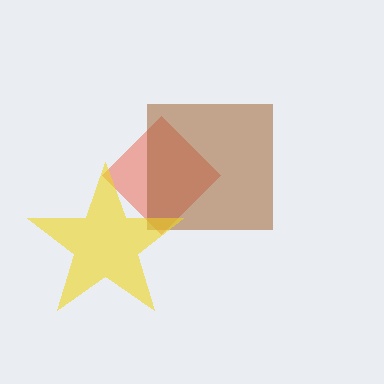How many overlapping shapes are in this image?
There are 3 overlapping shapes in the image.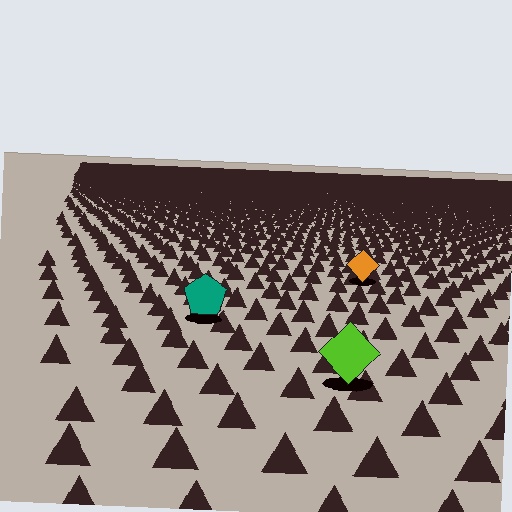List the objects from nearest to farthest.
From nearest to farthest: the lime diamond, the teal pentagon, the orange diamond.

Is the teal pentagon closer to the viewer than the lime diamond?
No. The lime diamond is closer — you can tell from the texture gradient: the ground texture is coarser near it.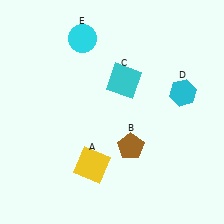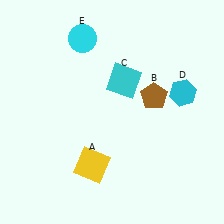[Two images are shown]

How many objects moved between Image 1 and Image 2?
1 object moved between the two images.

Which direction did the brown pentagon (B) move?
The brown pentagon (B) moved up.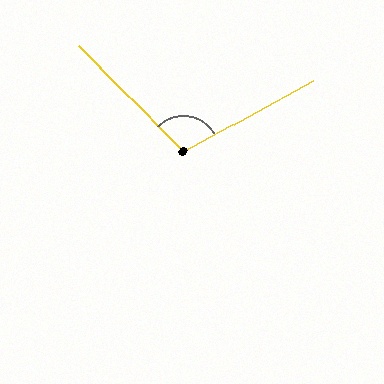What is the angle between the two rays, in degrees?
Approximately 106 degrees.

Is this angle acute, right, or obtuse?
It is obtuse.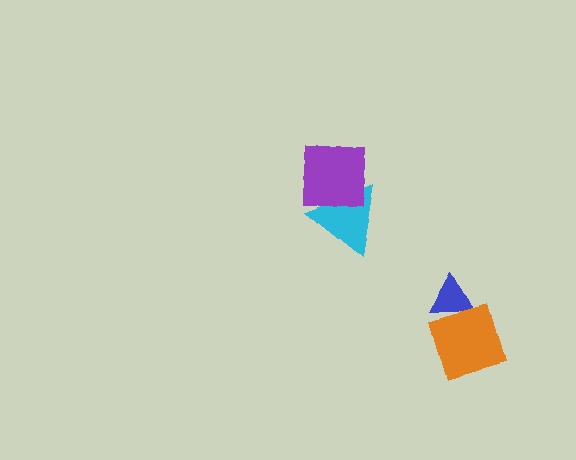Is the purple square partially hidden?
No, no other shape covers it.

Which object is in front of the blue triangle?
The orange diamond is in front of the blue triangle.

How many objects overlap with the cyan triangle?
1 object overlaps with the cyan triangle.